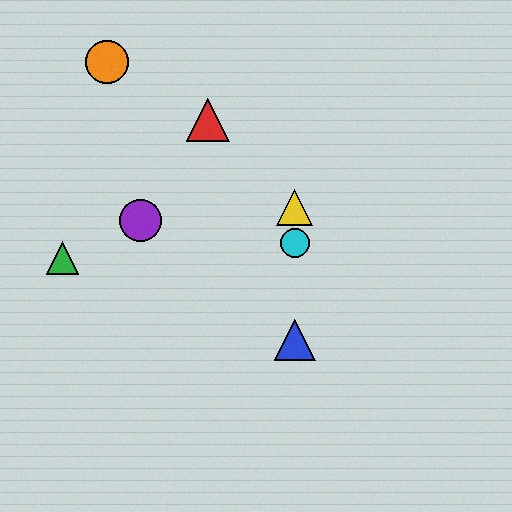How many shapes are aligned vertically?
3 shapes (the blue triangle, the yellow triangle, the cyan circle) are aligned vertically.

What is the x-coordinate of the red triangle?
The red triangle is at x≈208.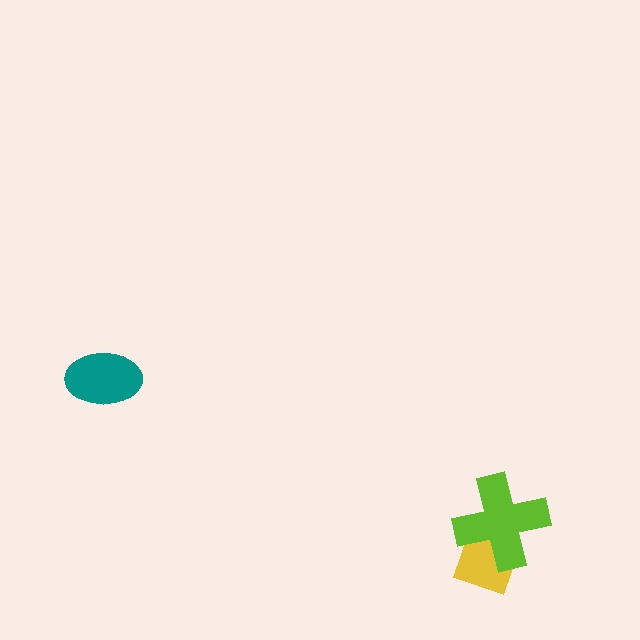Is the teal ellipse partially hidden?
No, no other shape covers it.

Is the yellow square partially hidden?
Yes, it is partially covered by another shape.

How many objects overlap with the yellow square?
1 object overlaps with the yellow square.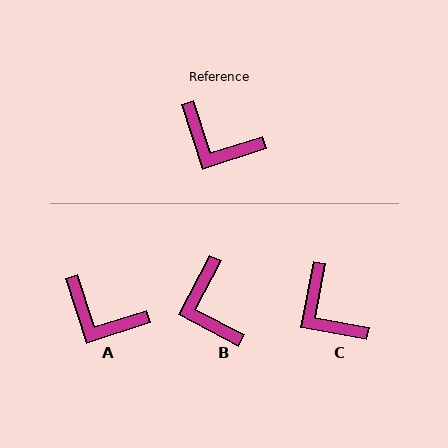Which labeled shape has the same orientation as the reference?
A.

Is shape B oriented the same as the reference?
No, it is off by about 45 degrees.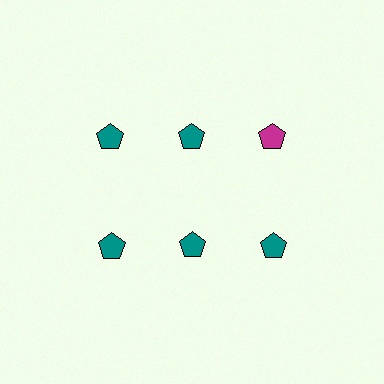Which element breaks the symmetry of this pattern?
The magenta pentagon in the top row, center column breaks the symmetry. All other shapes are teal pentagons.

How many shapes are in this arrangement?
There are 6 shapes arranged in a grid pattern.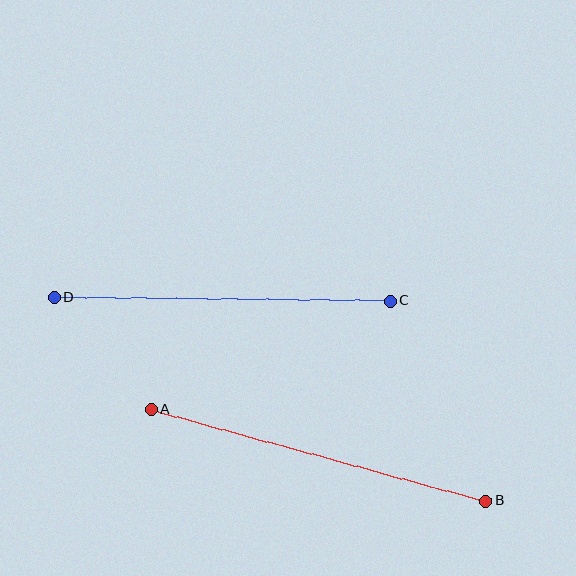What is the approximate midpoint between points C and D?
The midpoint is at approximately (222, 299) pixels.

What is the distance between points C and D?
The distance is approximately 336 pixels.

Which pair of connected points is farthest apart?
Points A and B are farthest apart.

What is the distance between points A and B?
The distance is approximately 347 pixels.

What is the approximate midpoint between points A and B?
The midpoint is at approximately (318, 455) pixels.